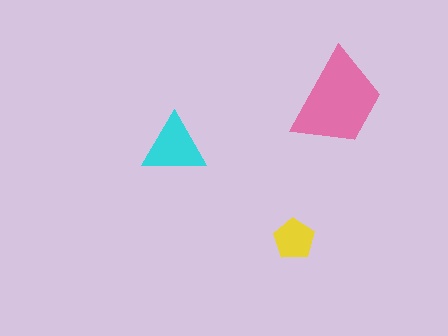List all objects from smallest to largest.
The yellow pentagon, the cyan triangle, the pink trapezoid.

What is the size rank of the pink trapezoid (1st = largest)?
1st.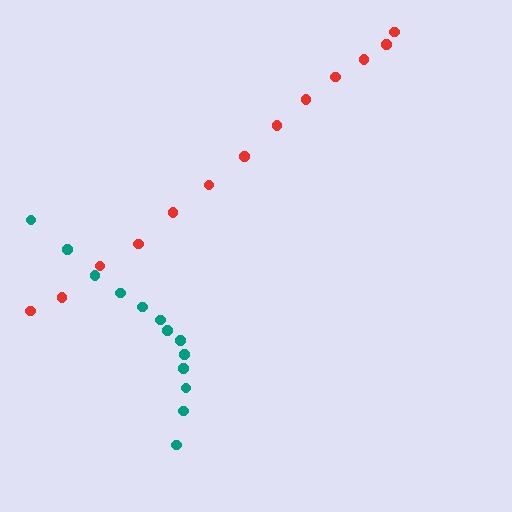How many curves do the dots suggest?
There are 2 distinct paths.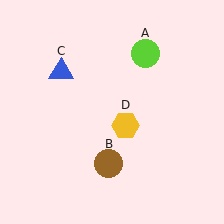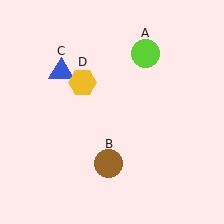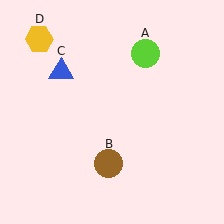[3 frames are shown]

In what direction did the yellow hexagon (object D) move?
The yellow hexagon (object D) moved up and to the left.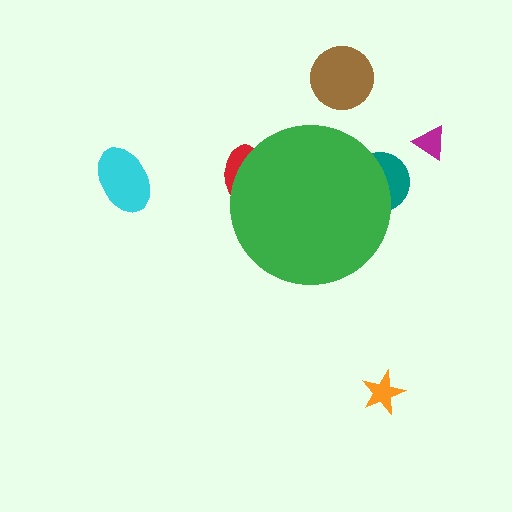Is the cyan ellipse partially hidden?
No, the cyan ellipse is fully visible.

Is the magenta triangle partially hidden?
No, the magenta triangle is fully visible.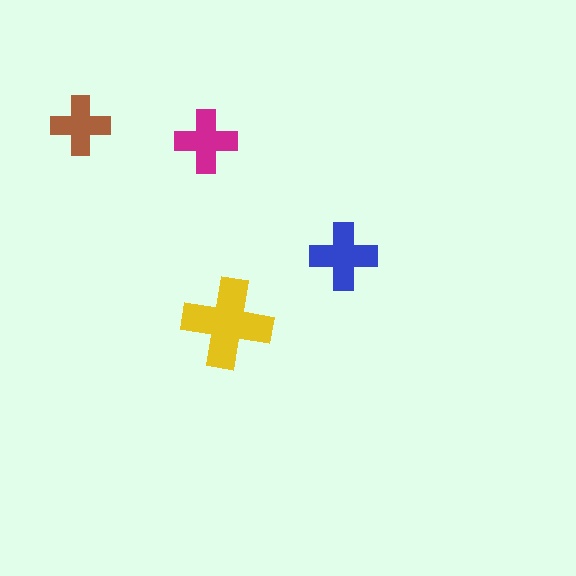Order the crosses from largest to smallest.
the yellow one, the blue one, the magenta one, the brown one.